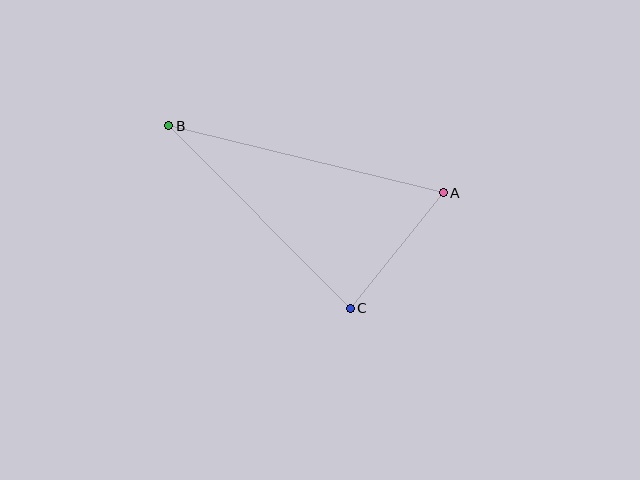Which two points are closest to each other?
Points A and C are closest to each other.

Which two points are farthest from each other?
Points A and B are farthest from each other.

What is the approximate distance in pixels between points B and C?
The distance between B and C is approximately 257 pixels.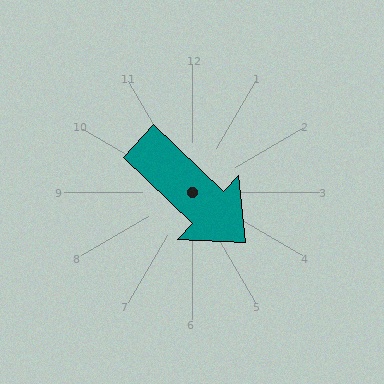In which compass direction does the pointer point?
Southeast.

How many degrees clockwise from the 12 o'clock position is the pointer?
Approximately 133 degrees.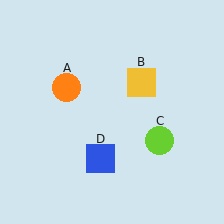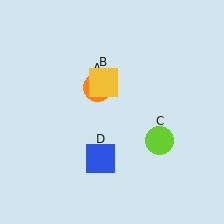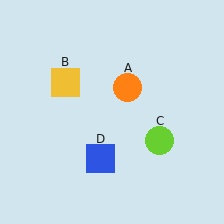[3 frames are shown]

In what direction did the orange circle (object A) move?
The orange circle (object A) moved right.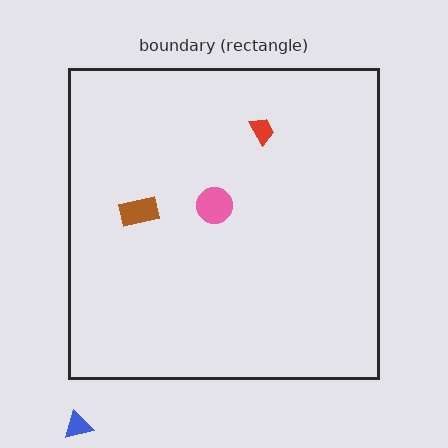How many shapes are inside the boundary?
3 inside, 1 outside.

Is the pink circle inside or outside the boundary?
Inside.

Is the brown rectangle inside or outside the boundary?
Inside.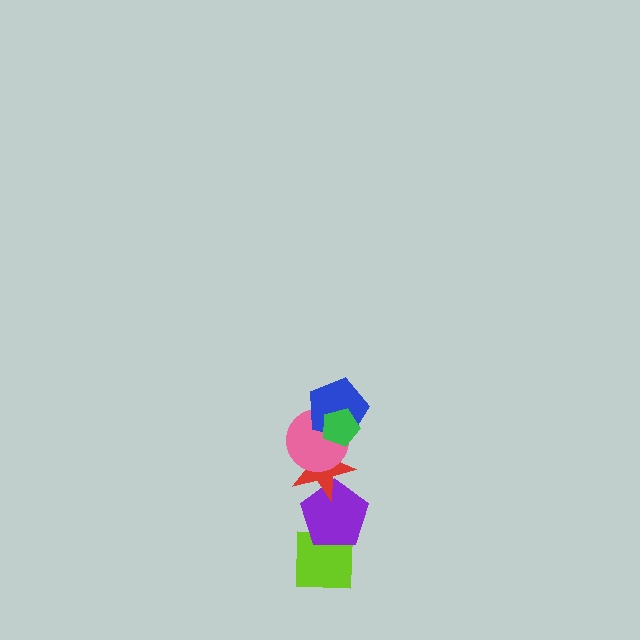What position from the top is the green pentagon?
The green pentagon is 1st from the top.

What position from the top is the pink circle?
The pink circle is 3rd from the top.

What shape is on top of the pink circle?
The blue pentagon is on top of the pink circle.